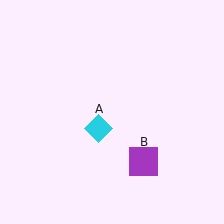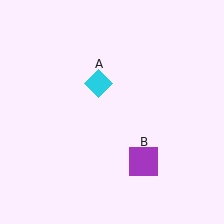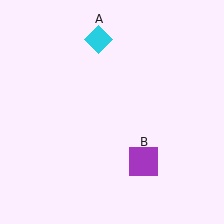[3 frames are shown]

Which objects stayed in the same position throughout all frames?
Purple square (object B) remained stationary.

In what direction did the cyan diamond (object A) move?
The cyan diamond (object A) moved up.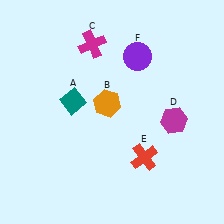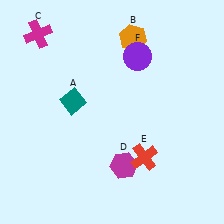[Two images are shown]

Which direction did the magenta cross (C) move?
The magenta cross (C) moved left.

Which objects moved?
The objects that moved are: the orange hexagon (B), the magenta cross (C), the magenta hexagon (D).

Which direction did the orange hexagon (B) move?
The orange hexagon (B) moved up.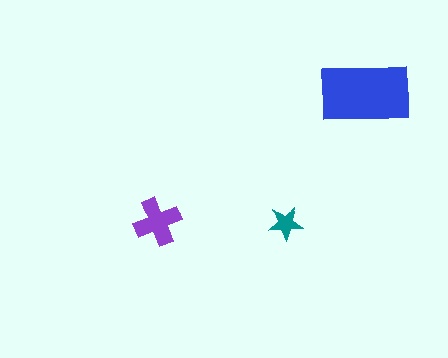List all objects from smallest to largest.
The teal star, the purple cross, the blue rectangle.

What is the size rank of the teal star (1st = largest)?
3rd.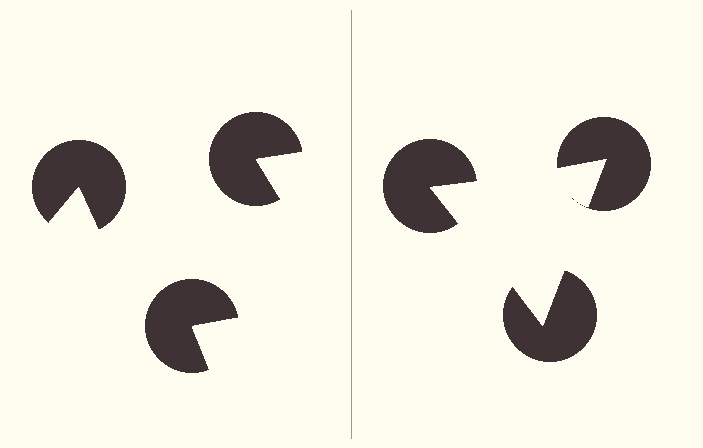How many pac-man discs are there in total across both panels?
6 — 3 on each side.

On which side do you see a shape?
An illusory triangle appears on the right side. On the left side the wedge cuts are rotated, so no coherent shape forms.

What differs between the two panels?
The pac-man discs are positioned identically on both sides; only the wedge orientations differ. On the right they align to a triangle; on the left they are misaligned.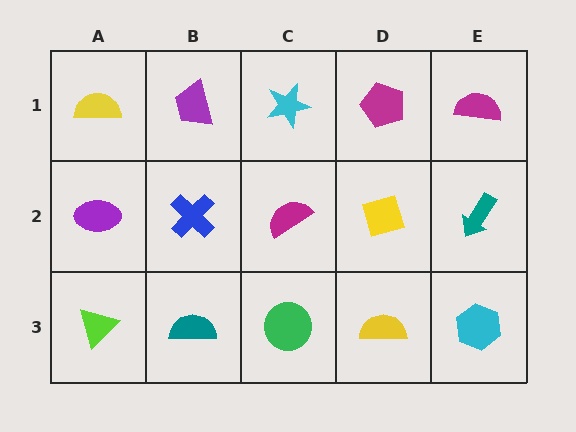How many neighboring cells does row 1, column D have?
3.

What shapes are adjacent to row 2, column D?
A magenta pentagon (row 1, column D), a yellow semicircle (row 3, column D), a magenta semicircle (row 2, column C), a teal arrow (row 2, column E).